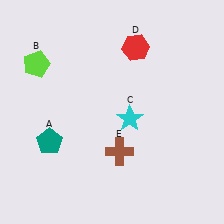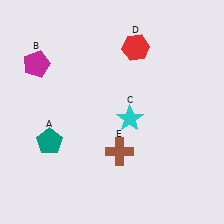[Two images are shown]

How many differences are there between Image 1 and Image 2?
There is 1 difference between the two images.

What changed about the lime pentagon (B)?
In Image 1, B is lime. In Image 2, it changed to magenta.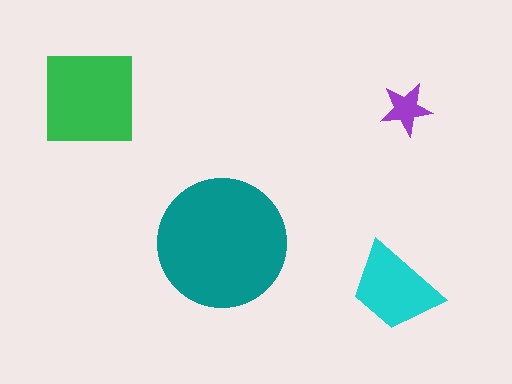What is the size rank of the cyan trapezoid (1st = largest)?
3rd.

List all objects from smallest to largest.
The purple star, the cyan trapezoid, the green square, the teal circle.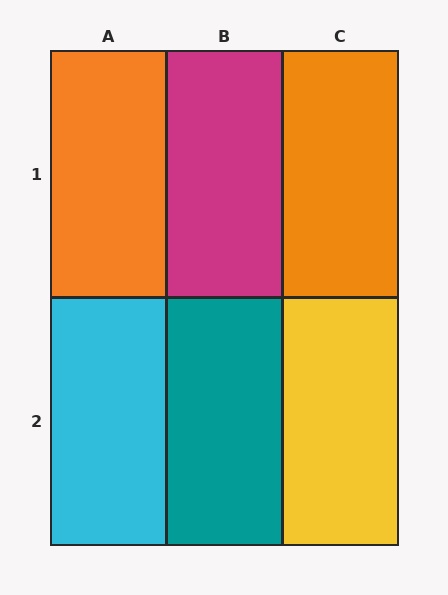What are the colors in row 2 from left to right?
Cyan, teal, yellow.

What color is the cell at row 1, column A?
Orange.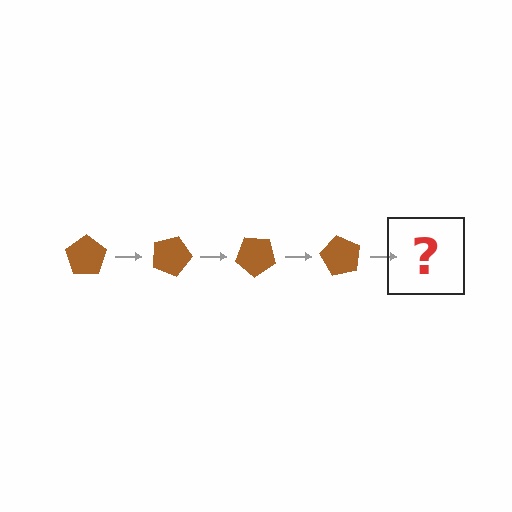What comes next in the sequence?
The next element should be a brown pentagon rotated 80 degrees.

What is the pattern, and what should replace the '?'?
The pattern is that the pentagon rotates 20 degrees each step. The '?' should be a brown pentagon rotated 80 degrees.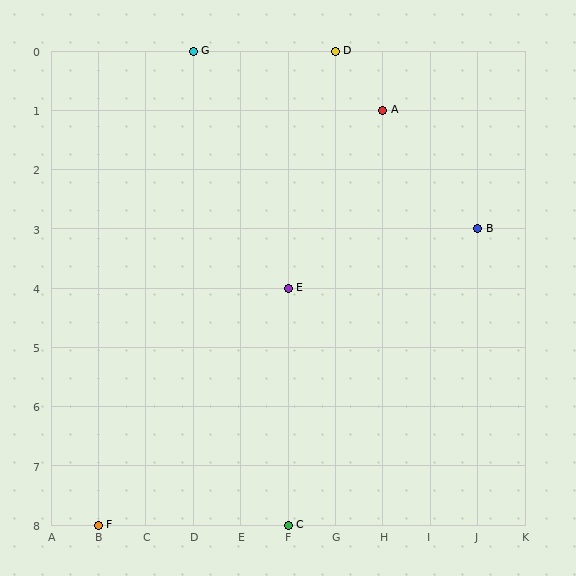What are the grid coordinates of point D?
Point D is at grid coordinates (G, 0).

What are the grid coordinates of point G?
Point G is at grid coordinates (D, 0).